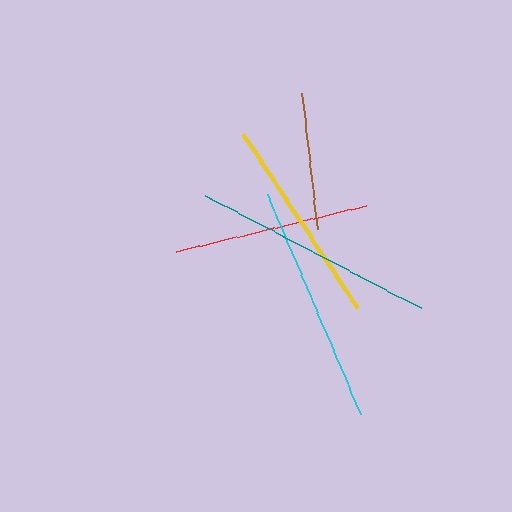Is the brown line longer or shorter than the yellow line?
The yellow line is longer than the brown line.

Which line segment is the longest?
The teal line is the longest at approximately 244 pixels.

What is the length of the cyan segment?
The cyan segment is approximately 238 pixels long.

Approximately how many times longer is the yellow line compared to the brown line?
The yellow line is approximately 1.5 times the length of the brown line.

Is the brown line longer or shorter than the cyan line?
The cyan line is longer than the brown line.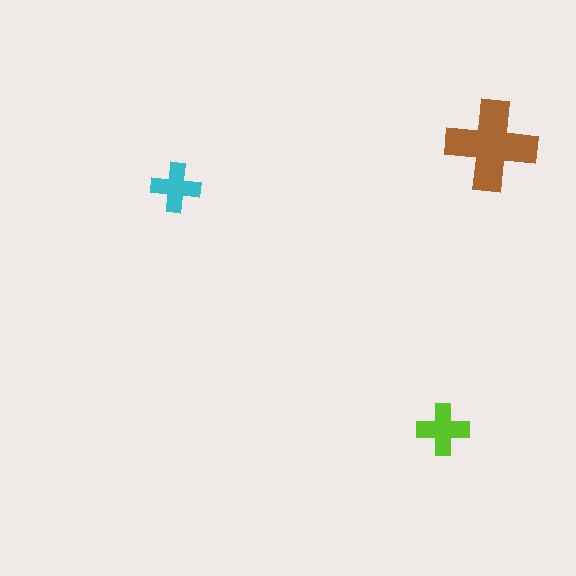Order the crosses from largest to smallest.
the brown one, the lime one, the cyan one.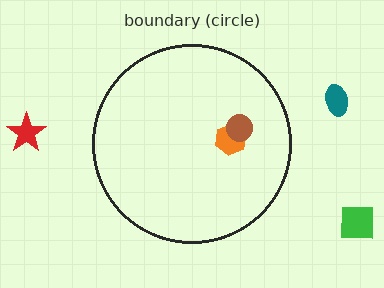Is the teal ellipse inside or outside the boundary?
Outside.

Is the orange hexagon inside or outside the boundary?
Inside.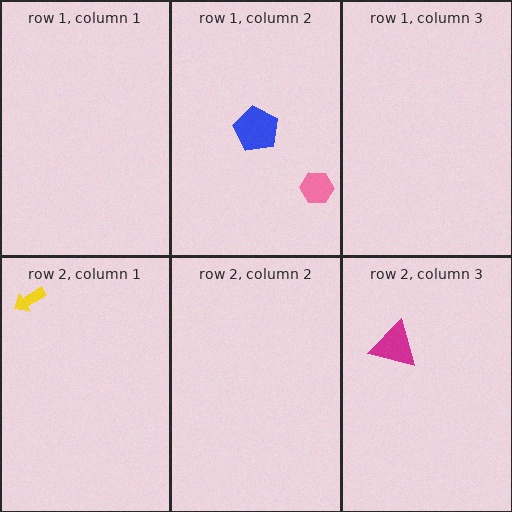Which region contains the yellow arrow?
The row 2, column 1 region.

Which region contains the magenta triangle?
The row 2, column 3 region.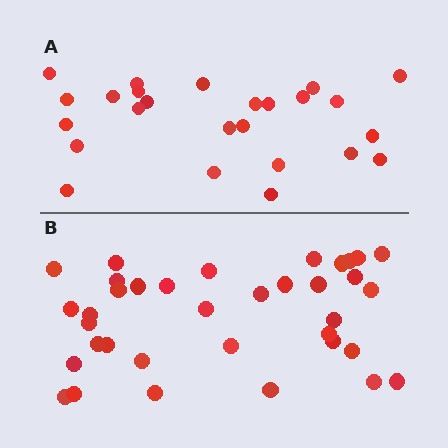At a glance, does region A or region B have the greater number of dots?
Region B (the bottom region) has more dots.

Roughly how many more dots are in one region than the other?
Region B has roughly 12 or so more dots than region A.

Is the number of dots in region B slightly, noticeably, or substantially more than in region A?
Region B has noticeably more, but not dramatically so. The ratio is roughly 1.4 to 1.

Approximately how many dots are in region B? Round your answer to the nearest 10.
About 40 dots. (The exact count is 36, which rounds to 40.)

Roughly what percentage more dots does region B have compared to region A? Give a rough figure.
About 45% more.